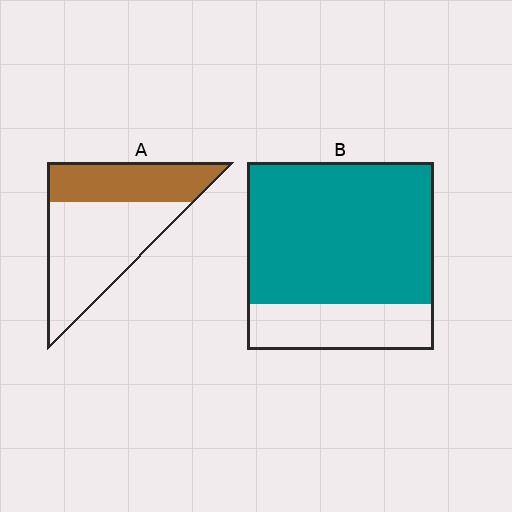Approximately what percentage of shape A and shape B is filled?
A is approximately 40% and B is approximately 75%.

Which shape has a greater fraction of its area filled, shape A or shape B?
Shape B.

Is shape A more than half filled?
No.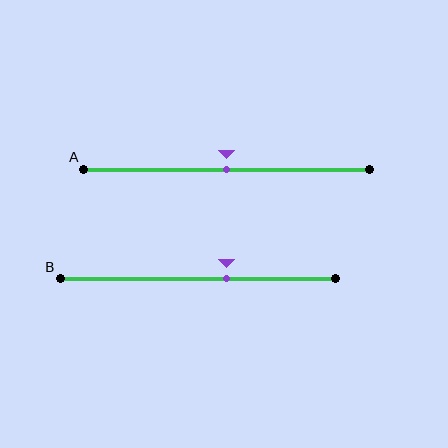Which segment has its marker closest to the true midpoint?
Segment A has its marker closest to the true midpoint.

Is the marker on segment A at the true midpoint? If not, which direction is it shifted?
Yes, the marker on segment A is at the true midpoint.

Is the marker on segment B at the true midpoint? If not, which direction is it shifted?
No, the marker on segment B is shifted to the right by about 10% of the segment length.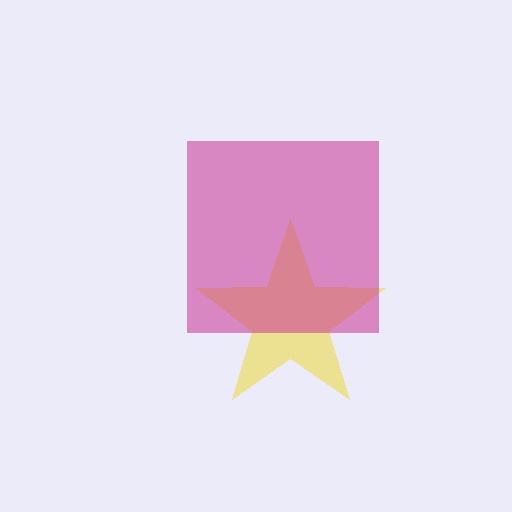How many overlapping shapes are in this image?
There are 2 overlapping shapes in the image.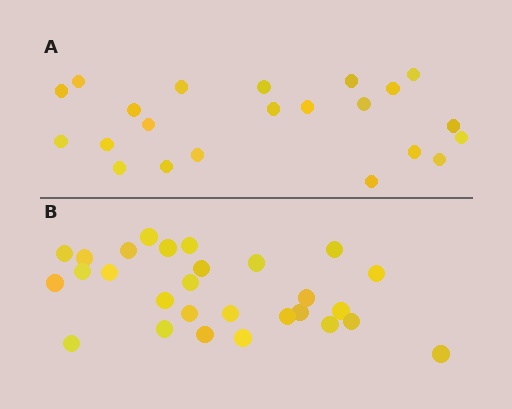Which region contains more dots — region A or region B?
Region B (the bottom region) has more dots.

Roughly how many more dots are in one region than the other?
Region B has about 6 more dots than region A.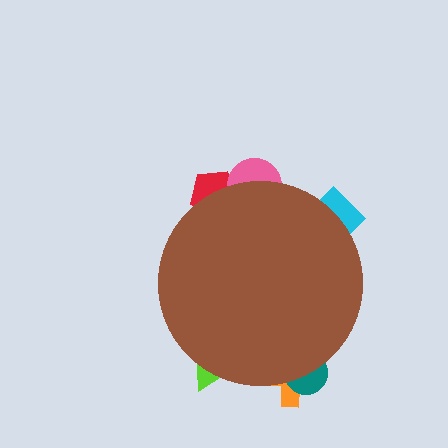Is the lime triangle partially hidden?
Yes, the lime triangle is partially hidden behind the brown circle.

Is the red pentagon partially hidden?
Yes, the red pentagon is partially hidden behind the brown circle.